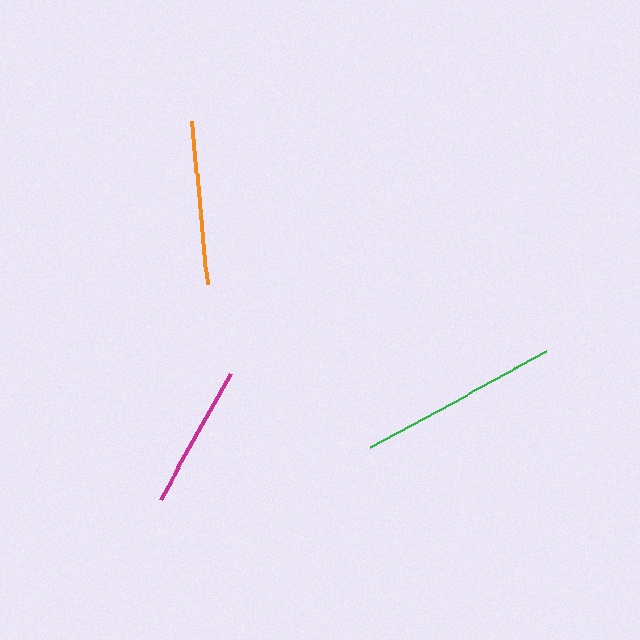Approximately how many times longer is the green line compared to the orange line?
The green line is approximately 1.2 times the length of the orange line.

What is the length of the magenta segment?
The magenta segment is approximately 144 pixels long.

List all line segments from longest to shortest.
From longest to shortest: green, orange, magenta.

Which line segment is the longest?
The green line is the longest at approximately 200 pixels.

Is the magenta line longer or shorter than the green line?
The green line is longer than the magenta line.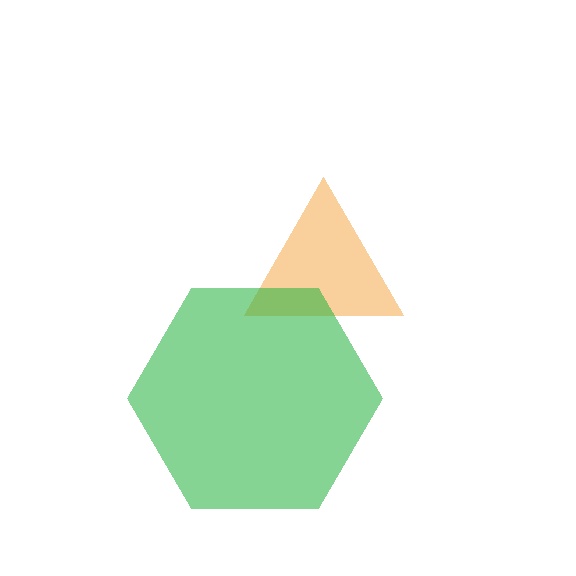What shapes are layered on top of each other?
The layered shapes are: an orange triangle, a green hexagon.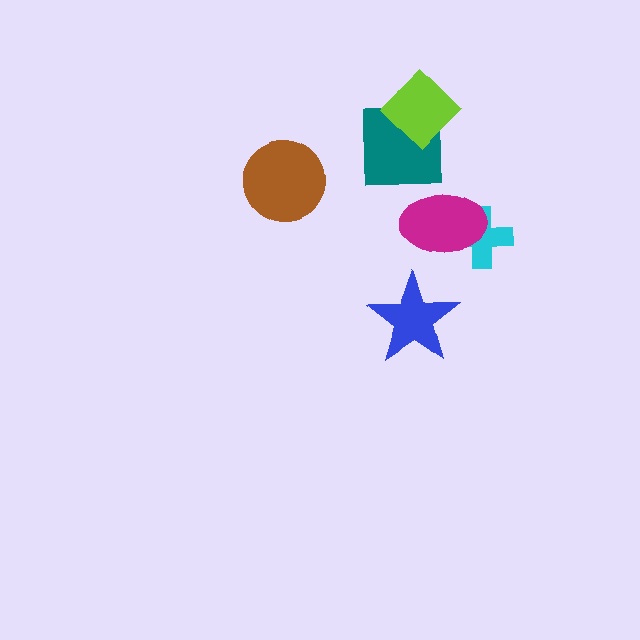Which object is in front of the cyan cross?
The magenta ellipse is in front of the cyan cross.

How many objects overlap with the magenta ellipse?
1 object overlaps with the magenta ellipse.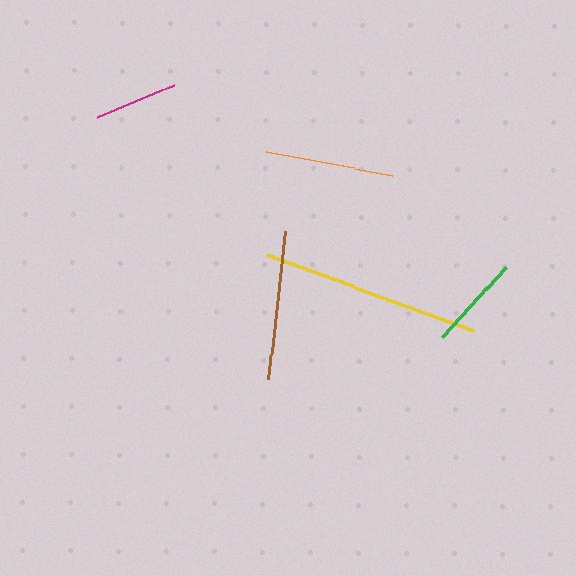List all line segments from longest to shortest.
From longest to shortest: yellow, brown, orange, green, magenta.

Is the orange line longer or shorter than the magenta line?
The orange line is longer than the magenta line.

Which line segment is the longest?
The yellow line is the longest at approximately 220 pixels.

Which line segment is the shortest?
The magenta line is the shortest at approximately 83 pixels.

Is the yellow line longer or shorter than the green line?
The yellow line is longer than the green line.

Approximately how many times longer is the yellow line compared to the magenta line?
The yellow line is approximately 2.7 times the length of the magenta line.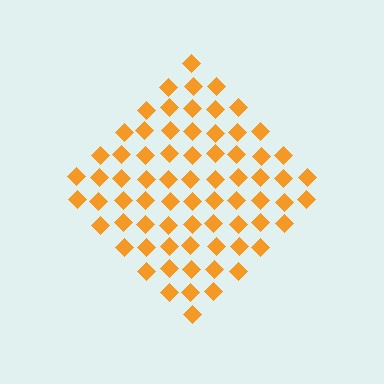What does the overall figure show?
The overall figure shows a diamond.